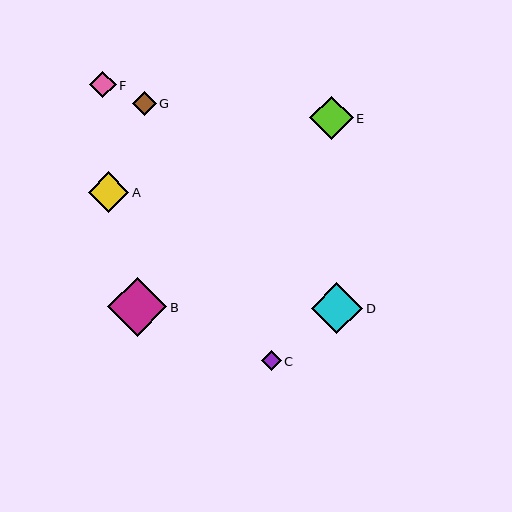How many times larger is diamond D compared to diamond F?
Diamond D is approximately 2.0 times the size of diamond F.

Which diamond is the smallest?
Diamond C is the smallest with a size of approximately 20 pixels.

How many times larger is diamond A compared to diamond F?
Diamond A is approximately 1.5 times the size of diamond F.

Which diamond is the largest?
Diamond B is the largest with a size of approximately 59 pixels.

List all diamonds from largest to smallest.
From largest to smallest: B, D, E, A, F, G, C.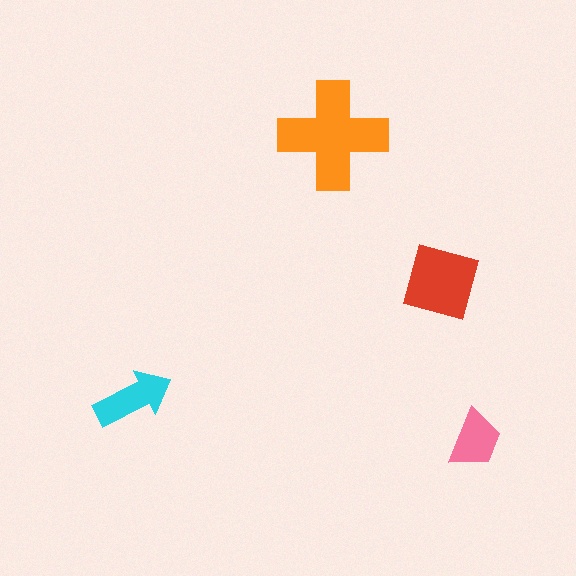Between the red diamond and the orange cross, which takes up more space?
The orange cross.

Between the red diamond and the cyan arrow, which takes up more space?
The red diamond.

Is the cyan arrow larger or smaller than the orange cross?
Smaller.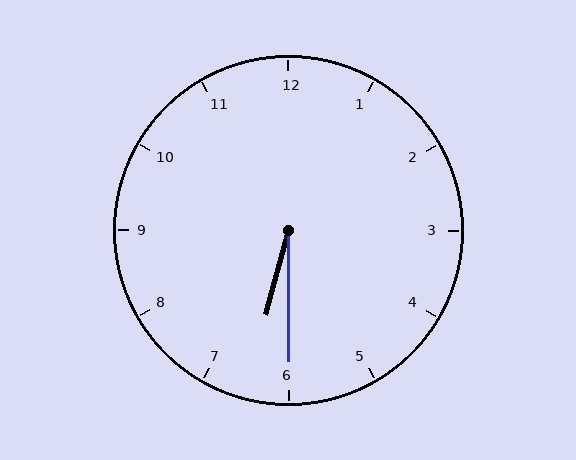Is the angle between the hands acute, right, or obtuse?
It is acute.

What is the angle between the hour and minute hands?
Approximately 15 degrees.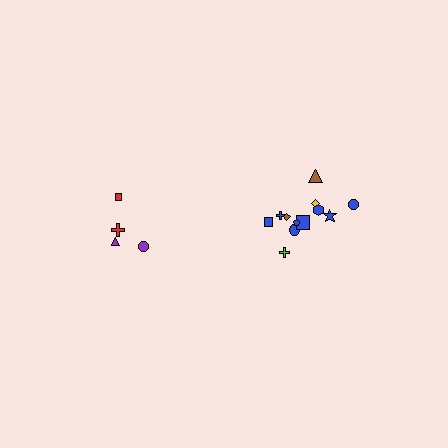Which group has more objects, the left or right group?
The right group.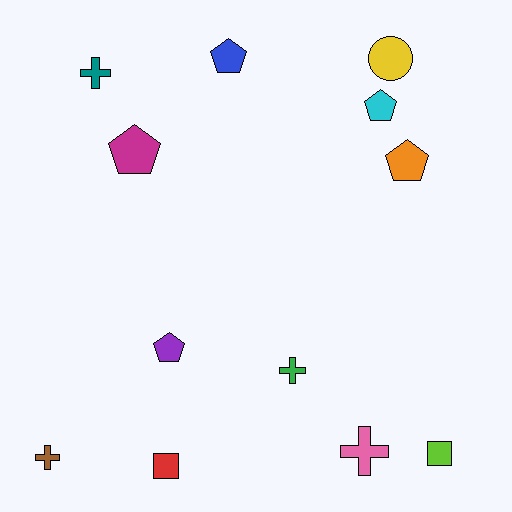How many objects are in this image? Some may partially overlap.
There are 12 objects.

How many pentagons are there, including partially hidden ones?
There are 5 pentagons.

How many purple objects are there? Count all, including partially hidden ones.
There is 1 purple object.